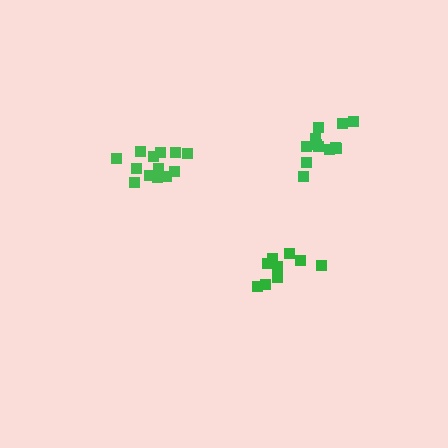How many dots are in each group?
Group 1: 13 dots, Group 2: 9 dots, Group 3: 12 dots (34 total).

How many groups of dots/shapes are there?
There are 3 groups.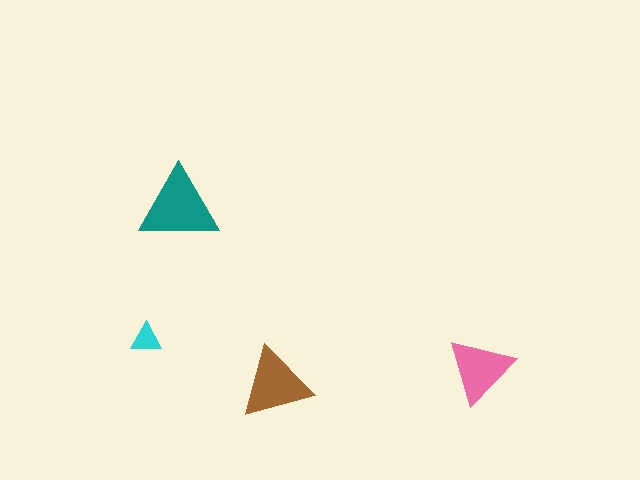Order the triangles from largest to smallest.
the teal one, the brown one, the pink one, the cyan one.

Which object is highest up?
The teal triangle is topmost.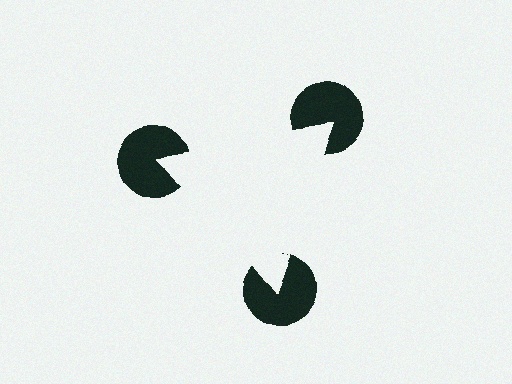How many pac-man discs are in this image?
There are 3 — one at each vertex of the illusory triangle.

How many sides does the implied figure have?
3 sides.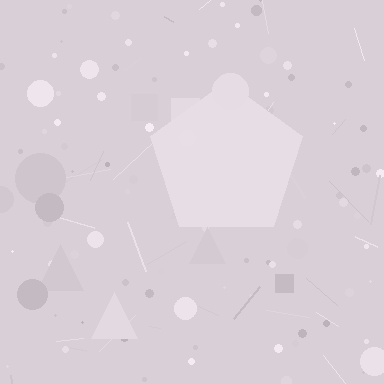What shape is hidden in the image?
A pentagon is hidden in the image.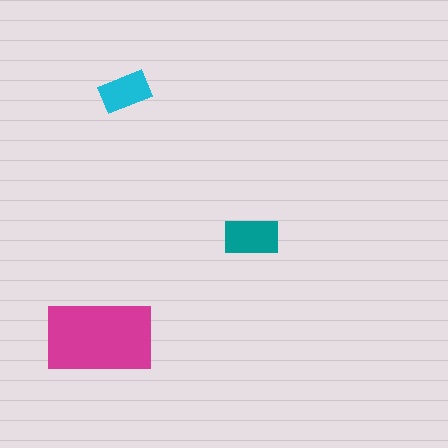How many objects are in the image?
There are 3 objects in the image.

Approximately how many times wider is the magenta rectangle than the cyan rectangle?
About 2 times wider.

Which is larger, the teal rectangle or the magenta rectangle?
The magenta one.